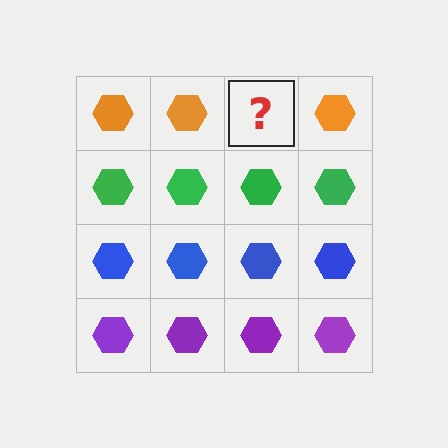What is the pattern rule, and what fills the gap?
The rule is that each row has a consistent color. The gap should be filled with an orange hexagon.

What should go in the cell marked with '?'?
The missing cell should contain an orange hexagon.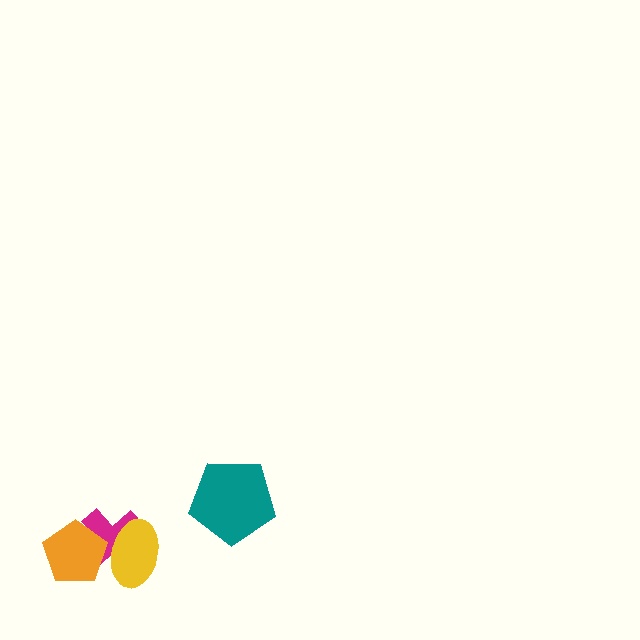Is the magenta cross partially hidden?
Yes, it is partially covered by another shape.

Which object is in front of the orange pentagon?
The yellow ellipse is in front of the orange pentagon.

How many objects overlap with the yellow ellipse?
2 objects overlap with the yellow ellipse.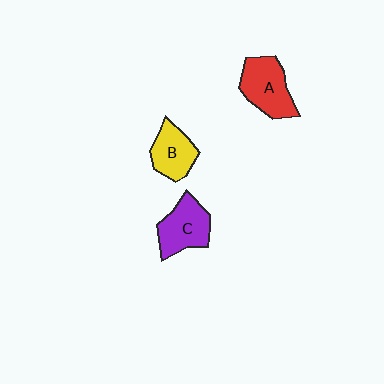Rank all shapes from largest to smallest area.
From largest to smallest: A (red), C (purple), B (yellow).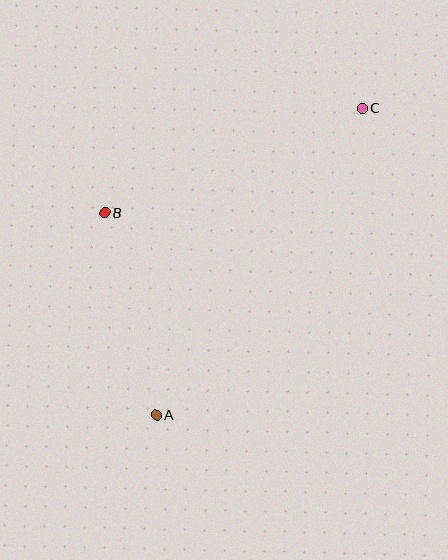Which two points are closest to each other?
Points A and B are closest to each other.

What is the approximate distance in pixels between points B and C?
The distance between B and C is approximately 278 pixels.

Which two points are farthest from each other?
Points A and C are farthest from each other.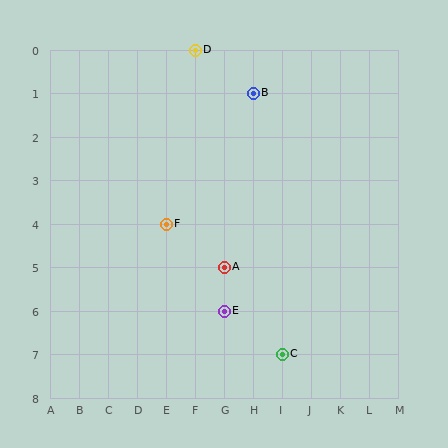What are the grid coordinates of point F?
Point F is at grid coordinates (E, 4).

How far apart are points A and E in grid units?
Points A and E are 1 row apart.